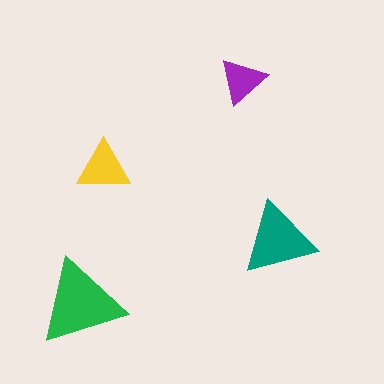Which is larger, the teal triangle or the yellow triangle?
The teal one.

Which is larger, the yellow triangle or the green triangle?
The green one.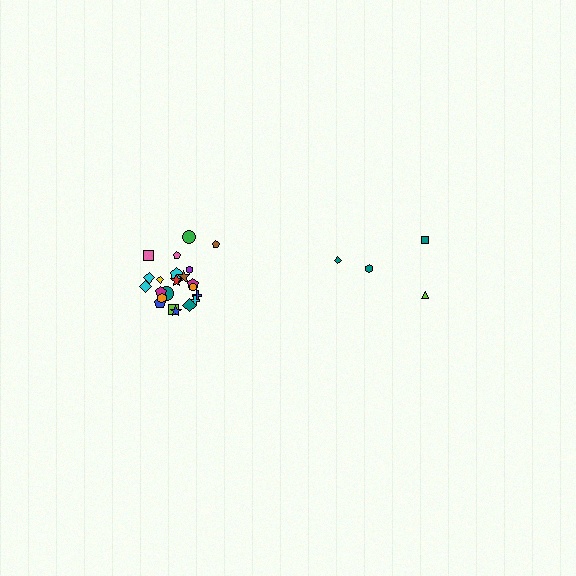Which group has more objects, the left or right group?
The left group.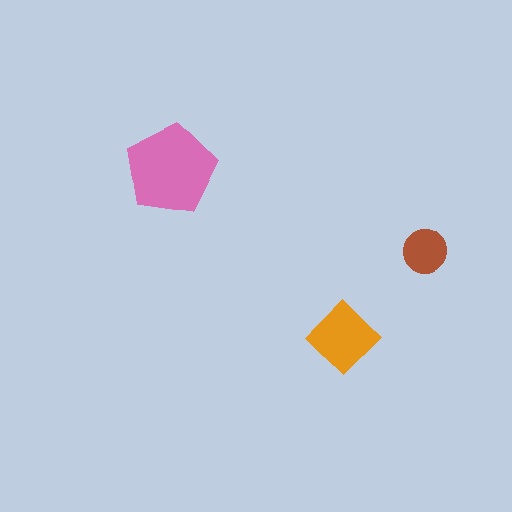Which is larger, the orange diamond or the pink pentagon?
The pink pentagon.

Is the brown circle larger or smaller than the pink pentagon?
Smaller.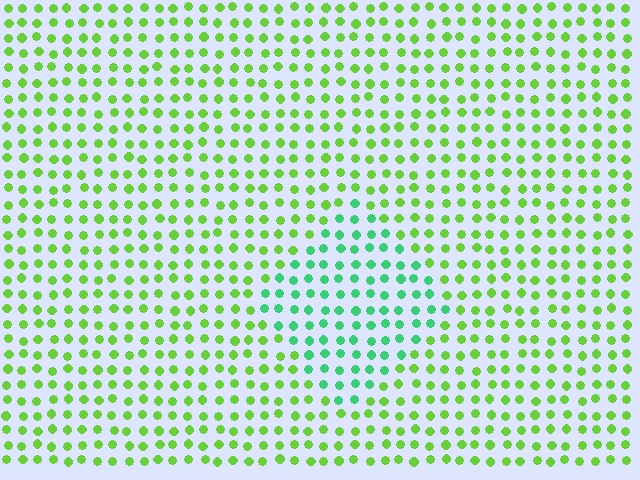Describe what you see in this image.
The image is filled with small lime elements in a uniform arrangement. A diamond-shaped region is visible where the elements are tinted to a slightly different hue, forming a subtle color boundary.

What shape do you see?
I see a diamond.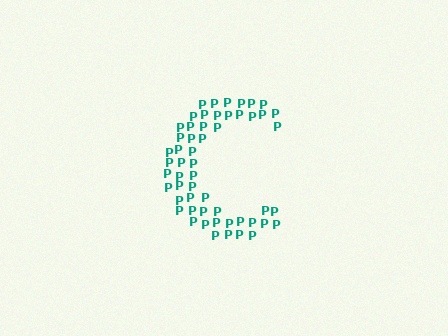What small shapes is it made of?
It is made of small letter P's.